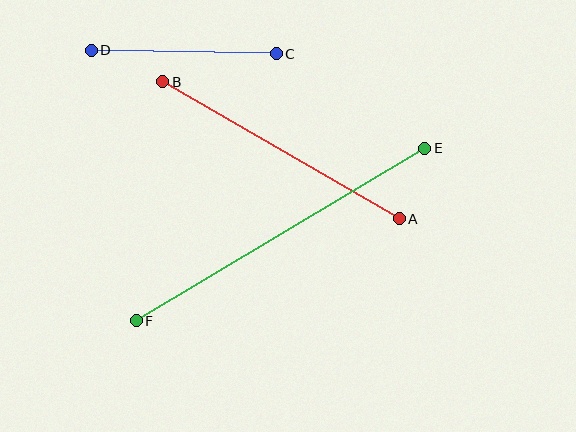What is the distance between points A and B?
The distance is approximately 273 pixels.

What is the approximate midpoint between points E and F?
The midpoint is at approximately (280, 234) pixels.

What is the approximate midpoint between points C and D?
The midpoint is at approximately (184, 52) pixels.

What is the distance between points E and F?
The distance is approximately 336 pixels.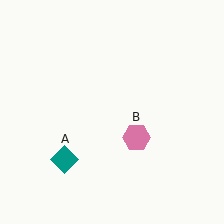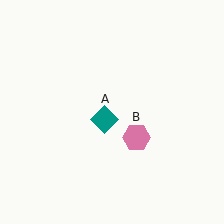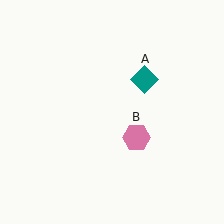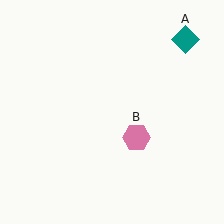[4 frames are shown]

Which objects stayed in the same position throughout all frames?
Pink hexagon (object B) remained stationary.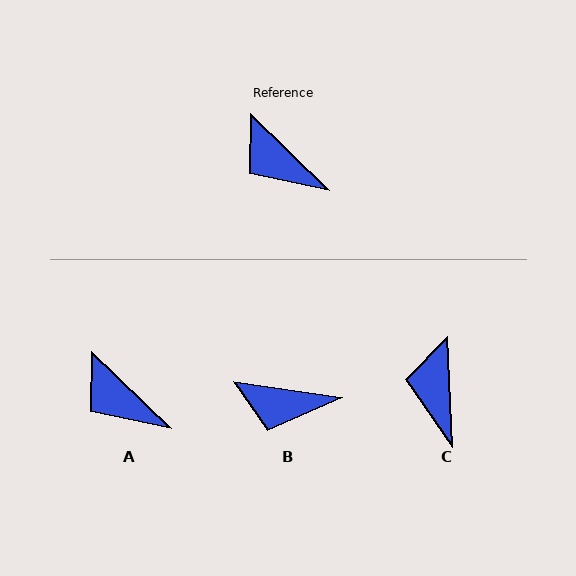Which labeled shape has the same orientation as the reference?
A.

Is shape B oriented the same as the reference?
No, it is off by about 36 degrees.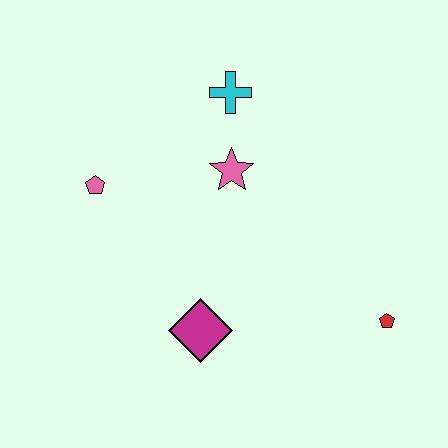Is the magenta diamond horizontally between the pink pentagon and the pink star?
Yes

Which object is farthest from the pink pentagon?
The red pentagon is farthest from the pink pentagon.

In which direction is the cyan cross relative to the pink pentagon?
The cyan cross is to the right of the pink pentagon.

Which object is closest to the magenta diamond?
The pink star is closest to the magenta diamond.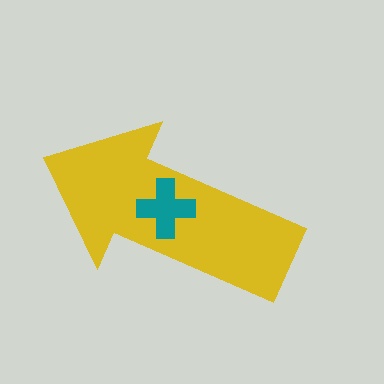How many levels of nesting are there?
2.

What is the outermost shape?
The yellow arrow.